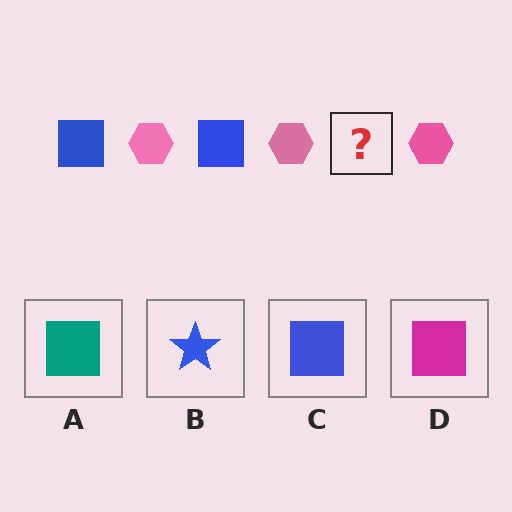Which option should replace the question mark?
Option C.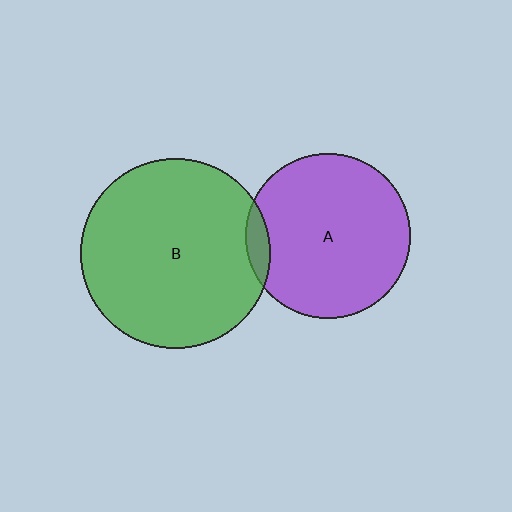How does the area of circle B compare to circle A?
Approximately 1.3 times.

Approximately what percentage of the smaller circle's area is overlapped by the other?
Approximately 5%.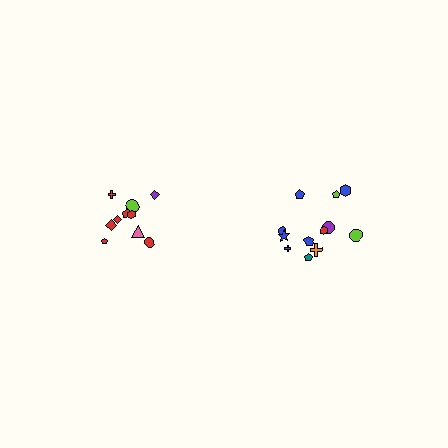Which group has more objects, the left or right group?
The right group.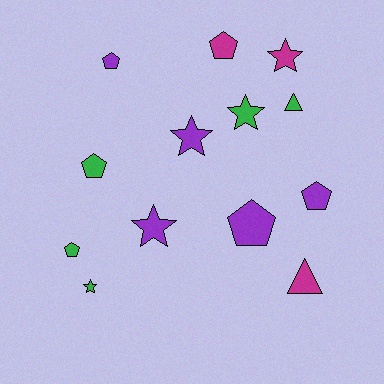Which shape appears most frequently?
Pentagon, with 6 objects.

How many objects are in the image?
There are 13 objects.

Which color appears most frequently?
Green, with 5 objects.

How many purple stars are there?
There are 2 purple stars.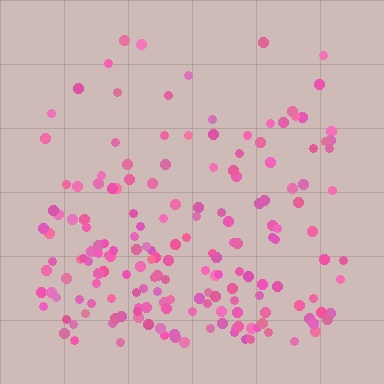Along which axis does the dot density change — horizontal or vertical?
Vertical.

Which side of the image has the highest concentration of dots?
The bottom.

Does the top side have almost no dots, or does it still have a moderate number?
Still a moderate number, just noticeably fewer than the bottom.